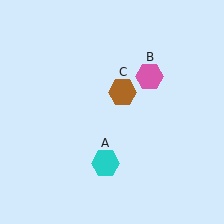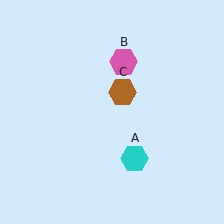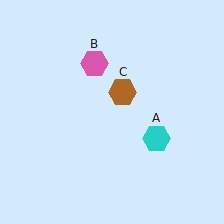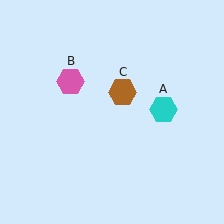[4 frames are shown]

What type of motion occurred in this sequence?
The cyan hexagon (object A), pink hexagon (object B) rotated counterclockwise around the center of the scene.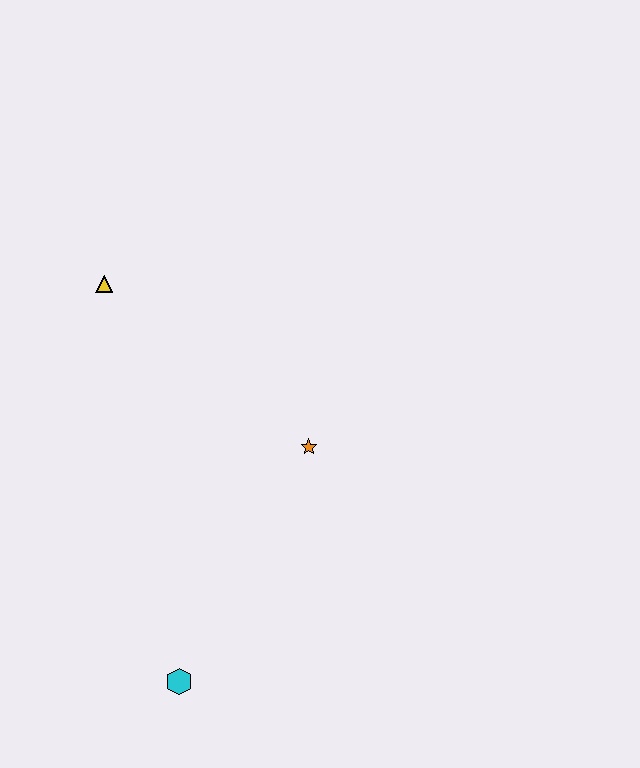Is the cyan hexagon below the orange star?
Yes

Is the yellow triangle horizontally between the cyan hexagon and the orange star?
No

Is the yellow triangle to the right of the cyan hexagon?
No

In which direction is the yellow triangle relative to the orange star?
The yellow triangle is to the left of the orange star.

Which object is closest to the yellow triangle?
The orange star is closest to the yellow triangle.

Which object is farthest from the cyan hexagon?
The yellow triangle is farthest from the cyan hexagon.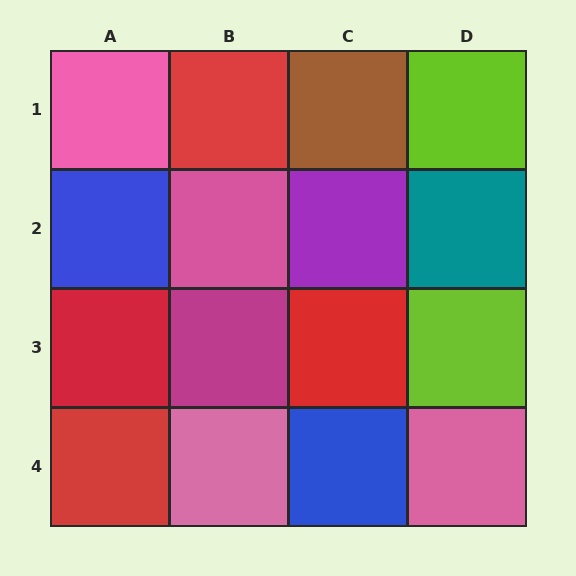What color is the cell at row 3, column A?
Red.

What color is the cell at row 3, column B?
Magenta.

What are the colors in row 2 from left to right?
Blue, pink, purple, teal.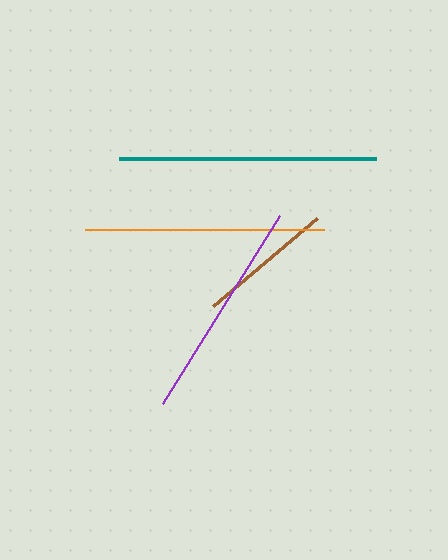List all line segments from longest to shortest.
From longest to shortest: teal, orange, purple, brown.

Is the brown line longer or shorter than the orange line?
The orange line is longer than the brown line.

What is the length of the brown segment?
The brown segment is approximately 137 pixels long.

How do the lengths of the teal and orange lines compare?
The teal and orange lines are approximately the same length.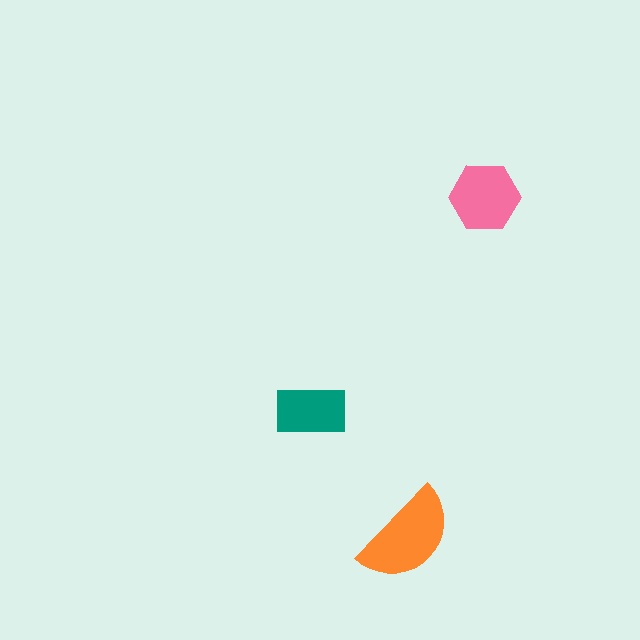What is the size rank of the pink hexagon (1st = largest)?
2nd.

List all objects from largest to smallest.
The orange semicircle, the pink hexagon, the teal rectangle.